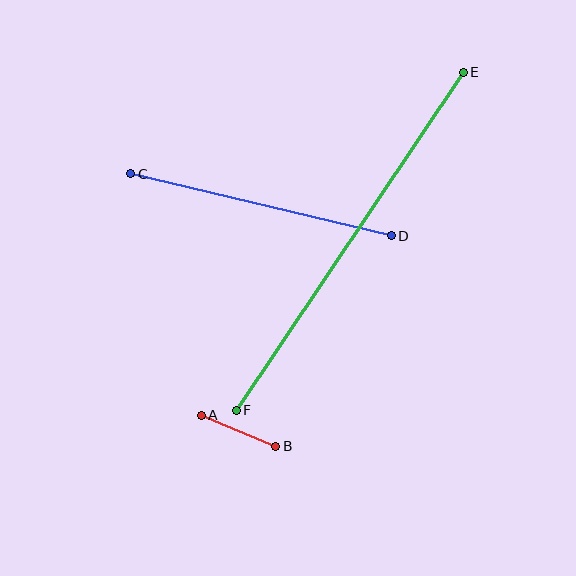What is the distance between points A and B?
The distance is approximately 81 pixels.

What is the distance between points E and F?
The distance is approximately 407 pixels.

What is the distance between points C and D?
The distance is approximately 268 pixels.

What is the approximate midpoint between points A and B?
The midpoint is at approximately (239, 431) pixels.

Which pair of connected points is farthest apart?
Points E and F are farthest apart.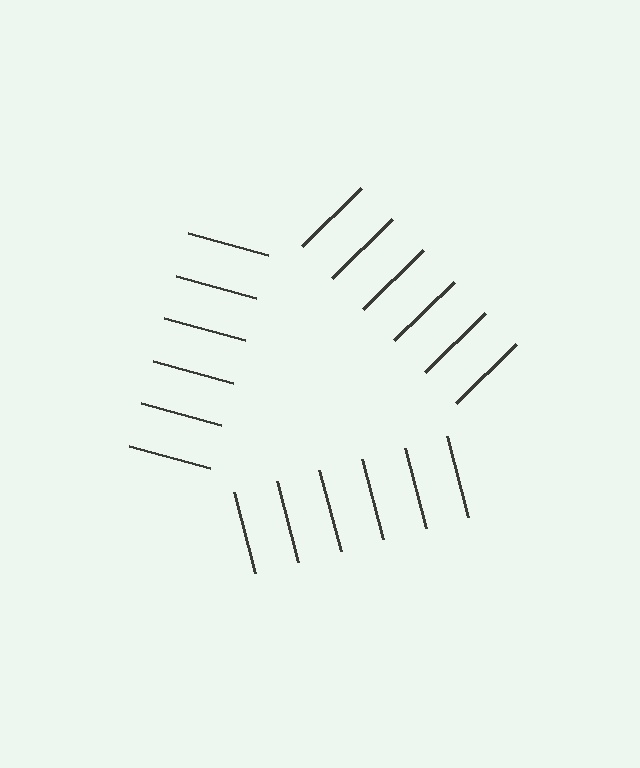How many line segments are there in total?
18 — 6 along each of the 3 edges.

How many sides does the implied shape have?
3 sides — the line-ends trace a triangle.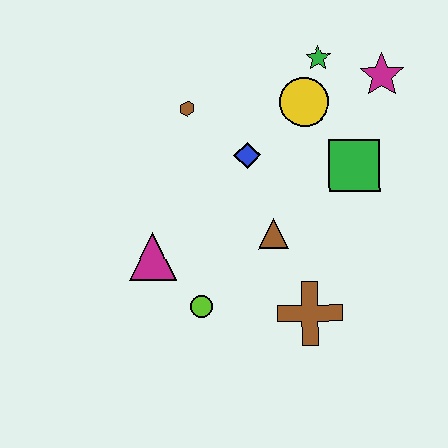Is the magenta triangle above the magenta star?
No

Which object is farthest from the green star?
The lime circle is farthest from the green star.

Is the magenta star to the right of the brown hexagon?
Yes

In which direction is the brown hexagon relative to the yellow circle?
The brown hexagon is to the left of the yellow circle.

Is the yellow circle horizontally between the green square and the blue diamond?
Yes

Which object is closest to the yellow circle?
The green star is closest to the yellow circle.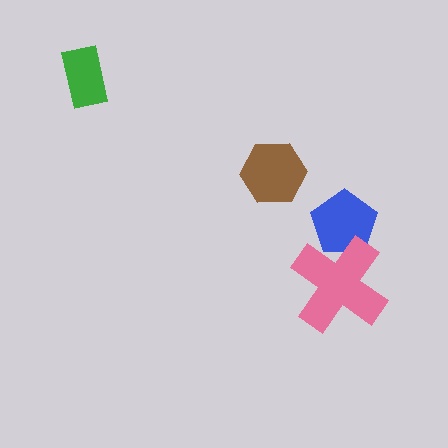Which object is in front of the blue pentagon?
The pink cross is in front of the blue pentagon.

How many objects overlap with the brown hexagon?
0 objects overlap with the brown hexagon.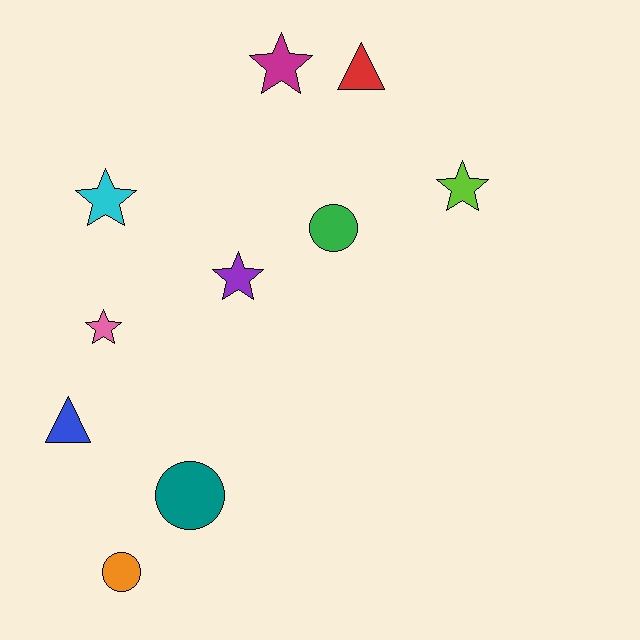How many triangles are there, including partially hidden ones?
There are 2 triangles.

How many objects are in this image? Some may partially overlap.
There are 10 objects.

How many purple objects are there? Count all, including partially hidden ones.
There is 1 purple object.